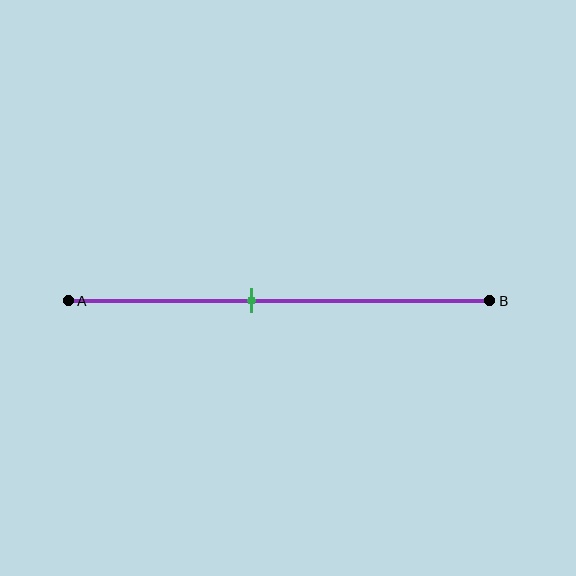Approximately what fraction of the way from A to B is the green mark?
The green mark is approximately 45% of the way from A to B.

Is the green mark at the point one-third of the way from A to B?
No, the mark is at about 45% from A, not at the 33% one-third point.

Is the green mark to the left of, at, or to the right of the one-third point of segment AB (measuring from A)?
The green mark is to the right of the one-third point of segment AB.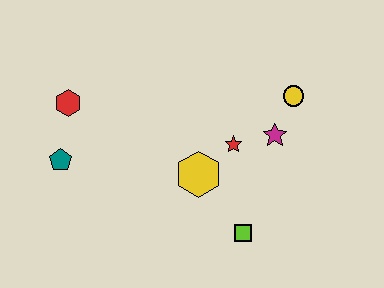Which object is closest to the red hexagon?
The teal pentagon is closest to the red hexagon.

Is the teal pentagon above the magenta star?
No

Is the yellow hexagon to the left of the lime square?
Yes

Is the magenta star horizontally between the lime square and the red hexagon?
No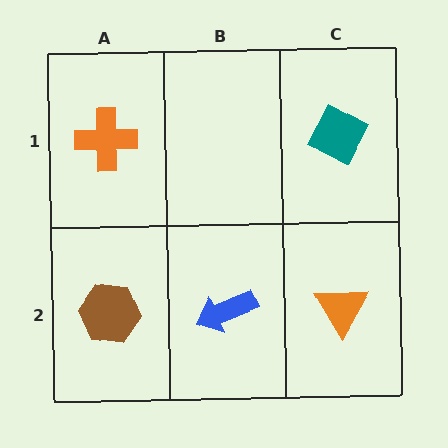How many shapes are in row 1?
2 shapes.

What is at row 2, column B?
A blue arrow.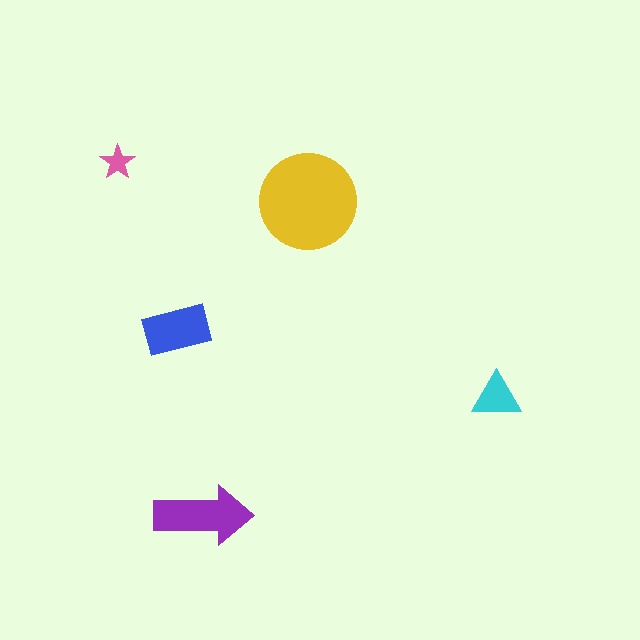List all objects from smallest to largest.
The pink star, the cyan triangle, the blue rectangle, the purple arrow, the yellow circle.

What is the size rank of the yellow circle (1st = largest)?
1st.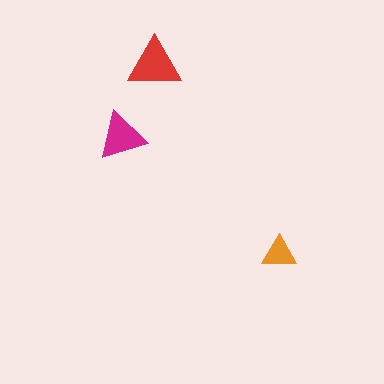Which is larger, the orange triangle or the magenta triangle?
The magenta one.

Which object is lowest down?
The orange triangle is bottommost.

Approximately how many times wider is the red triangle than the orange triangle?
About 1.5 times wider.